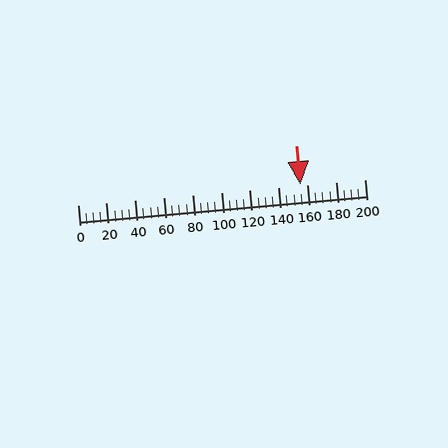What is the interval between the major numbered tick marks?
The major tick marks are spaced 20 units apart.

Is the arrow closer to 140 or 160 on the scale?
The arrow is closer to 160.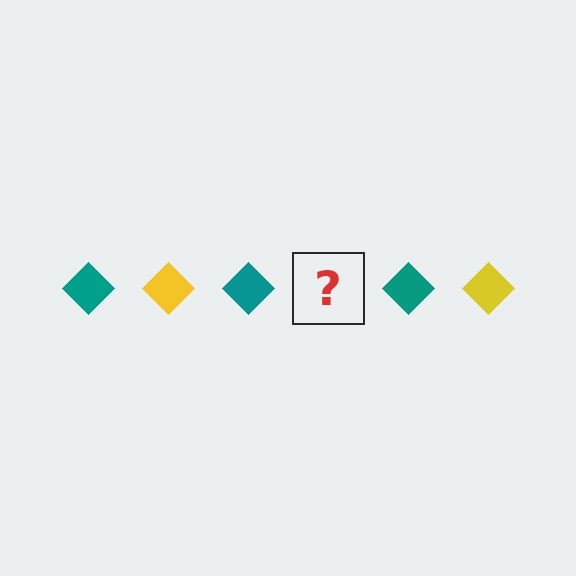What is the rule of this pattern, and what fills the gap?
The rule is that the pattern cycles through teal, yellow diamonds. The gap should be filled with a yellow diamond.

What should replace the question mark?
The question mark should be replaced with a yellow diamond.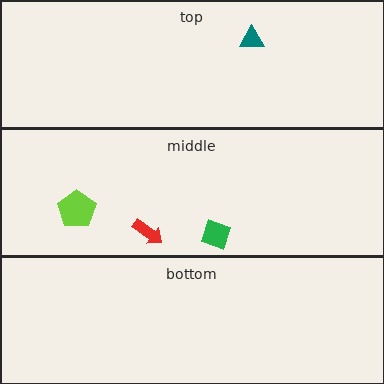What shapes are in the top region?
The teal triangle.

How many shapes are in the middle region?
3.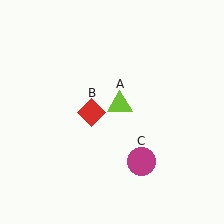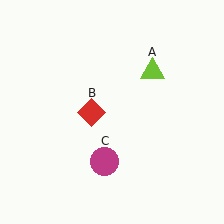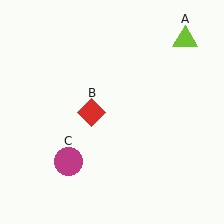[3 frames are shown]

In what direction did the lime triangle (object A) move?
The lime triangle (object A) moved up and to the right.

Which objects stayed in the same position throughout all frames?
Red diamond (object B) remained stationary.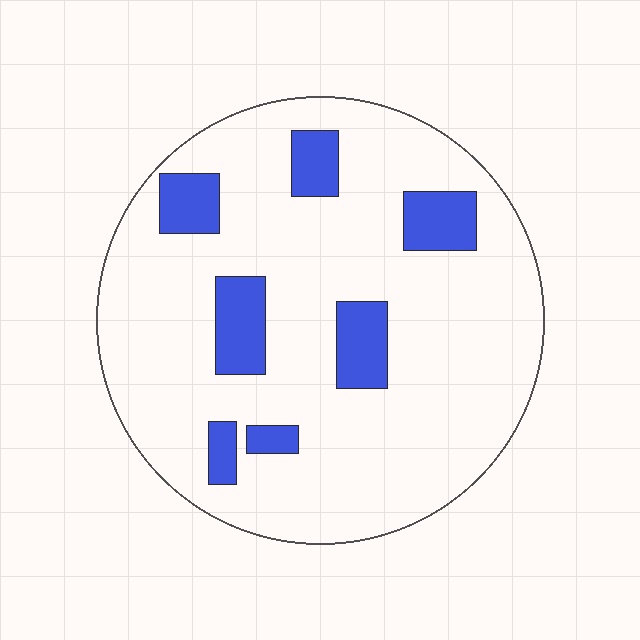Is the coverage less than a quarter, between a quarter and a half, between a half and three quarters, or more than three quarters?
Less than a quarter.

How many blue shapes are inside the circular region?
7.